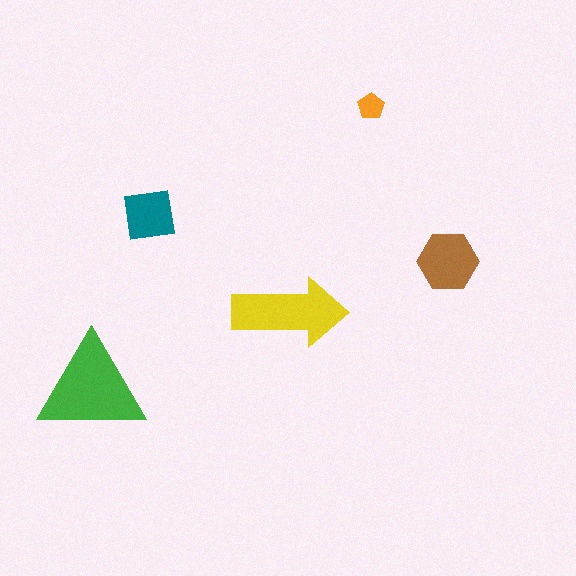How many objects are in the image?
There are 5 objects in the image.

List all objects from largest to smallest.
The green triangle, the yellow arrow, the brown hexagon, the teal square, the orange pentagon.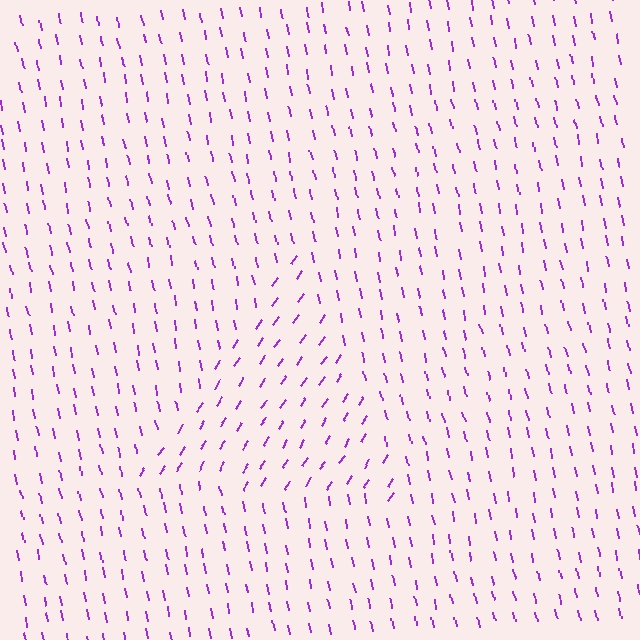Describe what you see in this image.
The image is filled with small purple line segments. A triangle region in the image has lines oriented differently from the surrounding lines, creating a visible texture boundary.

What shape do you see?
I see a triangle.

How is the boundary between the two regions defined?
The boundary is defined purely by a change in line orientation (approximately 45 degrees difference). All lines are the same color and thickness.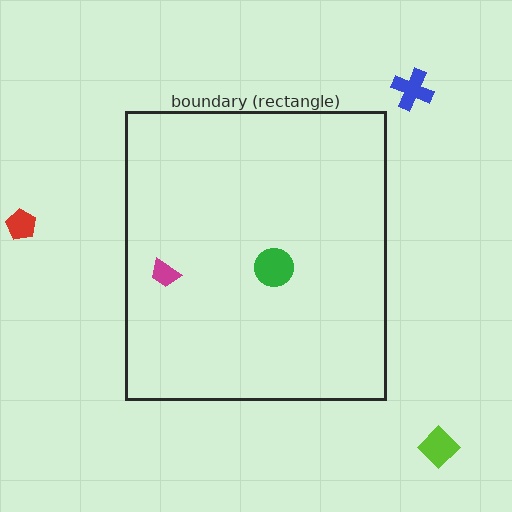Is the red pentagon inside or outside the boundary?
Outside.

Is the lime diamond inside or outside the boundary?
Outside.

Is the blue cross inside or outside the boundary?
Outside.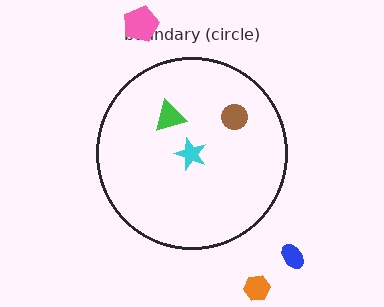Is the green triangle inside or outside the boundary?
Inside.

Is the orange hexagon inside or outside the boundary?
Outside.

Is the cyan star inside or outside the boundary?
Inside.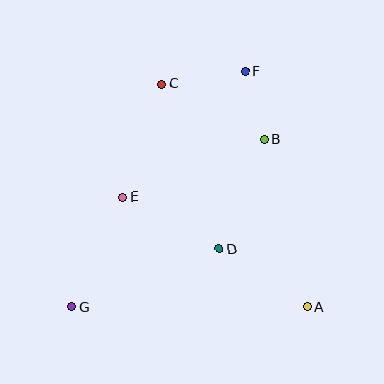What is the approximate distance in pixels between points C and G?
The distance between C and G is approximately 241 pixels.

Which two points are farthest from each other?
Points F and G are farthest from each other.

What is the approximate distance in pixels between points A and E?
The distance between A and E is approximately 214 pixels.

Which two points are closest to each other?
Points B and F are closest to each other.